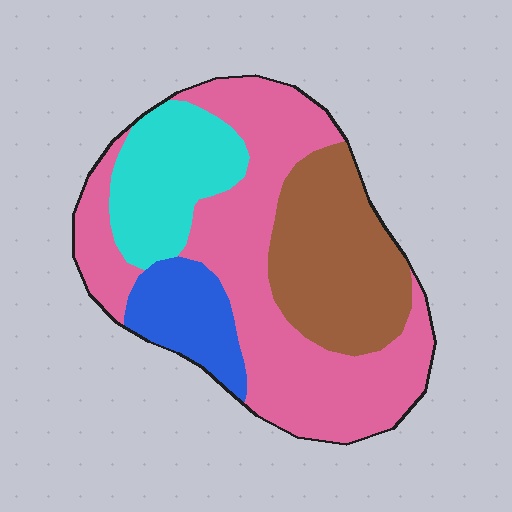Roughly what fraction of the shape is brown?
Brown takes up between a sixth and a third of the shape.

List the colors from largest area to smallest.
From largest to smallest: pink, brown, cyan, blue.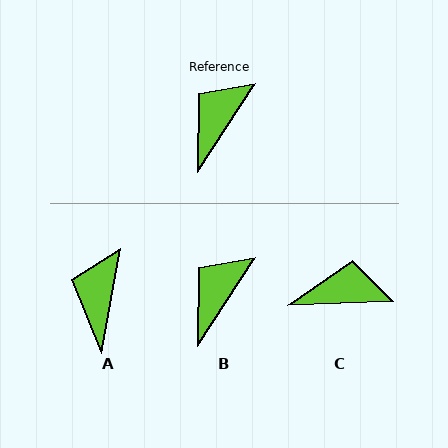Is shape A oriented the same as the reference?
No, it is off by about 23 degrees.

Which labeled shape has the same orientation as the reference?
B.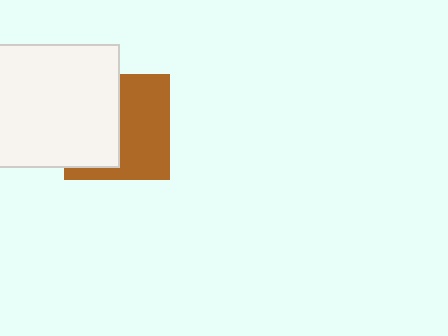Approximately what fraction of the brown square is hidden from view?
Roughly 47% of the brown square is hidden behind the white rectangle.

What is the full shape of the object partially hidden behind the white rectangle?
The partially hidden object is a brown square.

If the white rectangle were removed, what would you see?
You would see the complete brown square.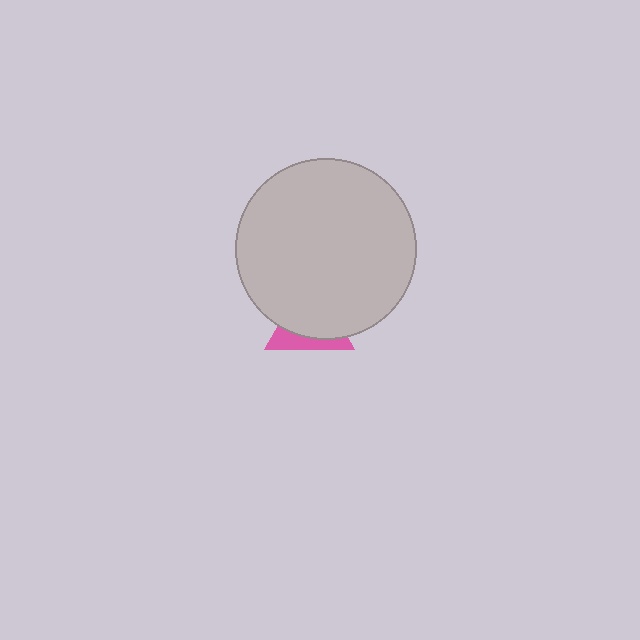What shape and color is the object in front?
The object in front is a light gray circle.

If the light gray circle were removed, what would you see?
You would see the complete pink triangle.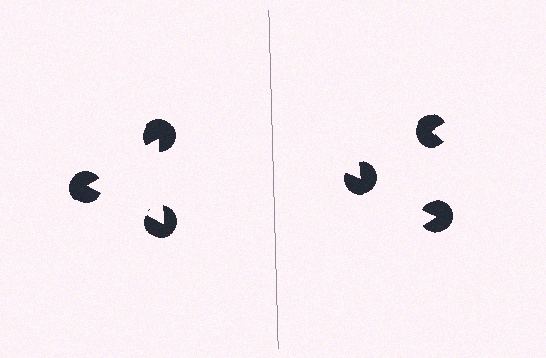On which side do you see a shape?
An illusory triangle appears on the left side. On the right side the wedge cuts are rotated, so no coherent shape forms.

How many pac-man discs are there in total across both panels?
6 — 3 on each side.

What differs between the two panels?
The pac-man discs are positioned identically on both sides; only the wedge orientations differ. On the left they align to a triangle; on the right they are misaligned.